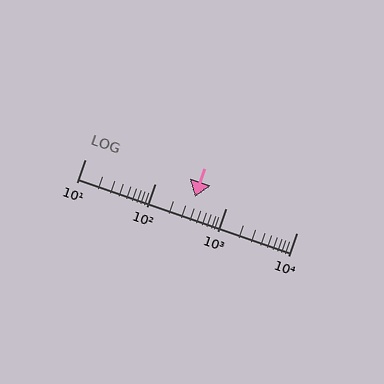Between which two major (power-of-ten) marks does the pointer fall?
The pointer is between 100 and 1000.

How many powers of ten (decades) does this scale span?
The scale spans 3 decades, from 10 to 10000.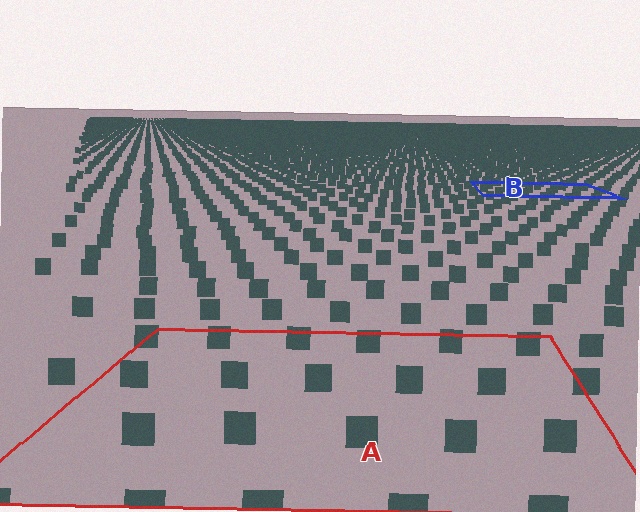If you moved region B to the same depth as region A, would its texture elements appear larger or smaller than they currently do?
They would appear larger. At a closer depth, the same texture elements are projected at a bigger on-screen size.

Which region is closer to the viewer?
Region A is closer. The texture elements there are larger and more spread out.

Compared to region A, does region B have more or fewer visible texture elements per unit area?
Region B has more texture elements per unit area — they are packed more densely because it is farther away.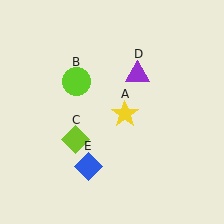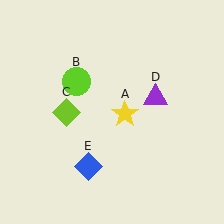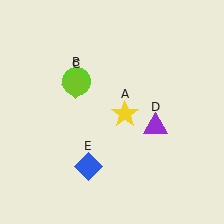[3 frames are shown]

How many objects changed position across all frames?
2 objects changed position: lime diamond (object C), purple triangle (object D).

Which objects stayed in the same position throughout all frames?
Yellow star (object A) and lime circle (object B) and blue diamond (object E) remained stationary.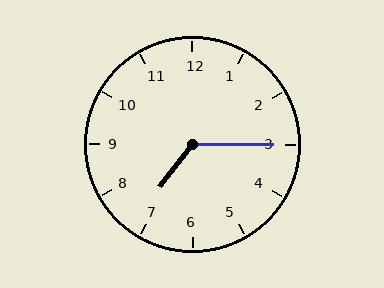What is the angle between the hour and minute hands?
Approximately 128 degrees.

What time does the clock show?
7:15.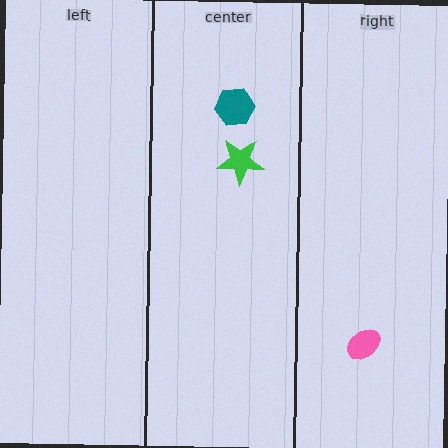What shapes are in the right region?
The pink ellipse.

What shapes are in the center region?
The green star, the teal hexagon.